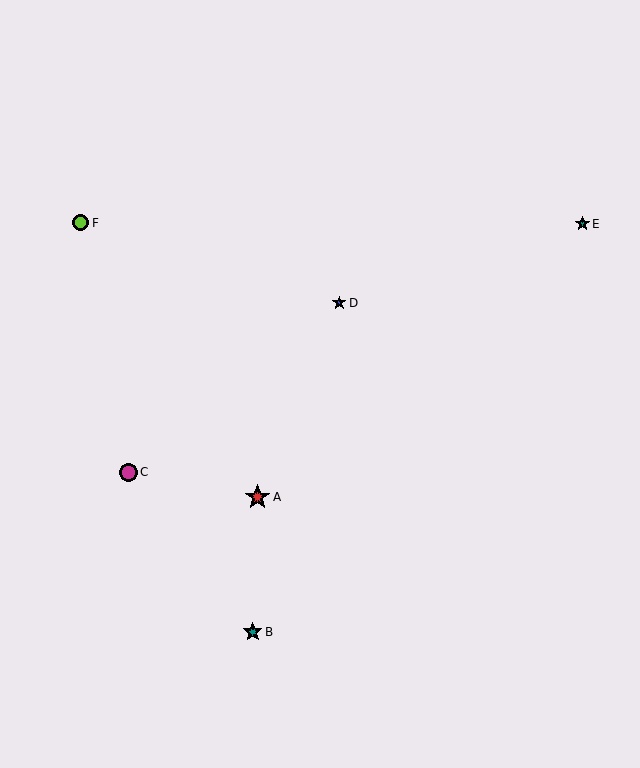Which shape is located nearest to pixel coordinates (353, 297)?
The blue star (labeled D) at (339, 303) is nearest to that location.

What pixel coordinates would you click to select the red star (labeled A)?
Click at (257, 497) to select the red star A.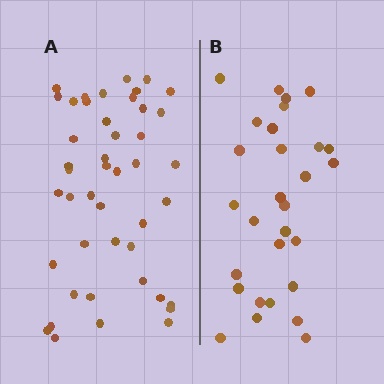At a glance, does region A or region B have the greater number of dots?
Region A (the left region) has more dots.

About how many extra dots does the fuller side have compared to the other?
Region A has approximately 15 more dots than region B.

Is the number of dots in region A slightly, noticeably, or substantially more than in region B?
Region A has substantially more. The ratio is roughly 1.6 to 1.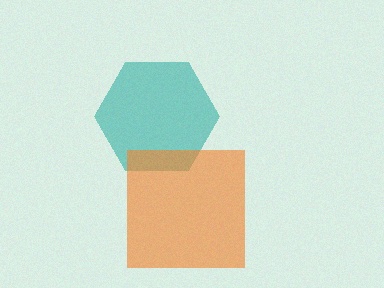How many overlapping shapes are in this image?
There are 2 overlapping shapes in the image.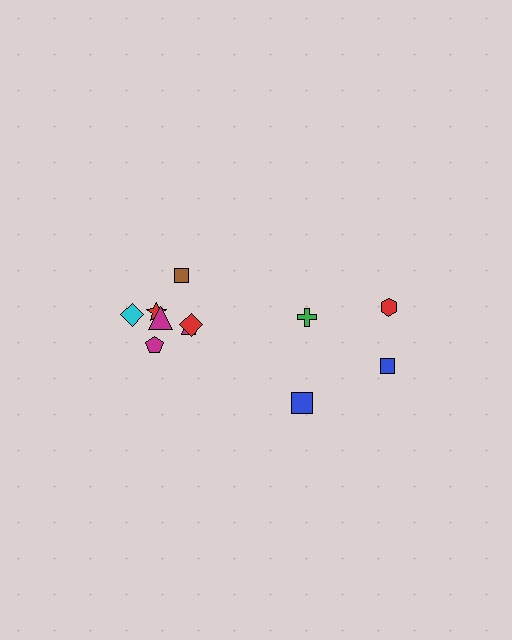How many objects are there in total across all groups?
There are 11 objects.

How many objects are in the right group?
There are 4 objects.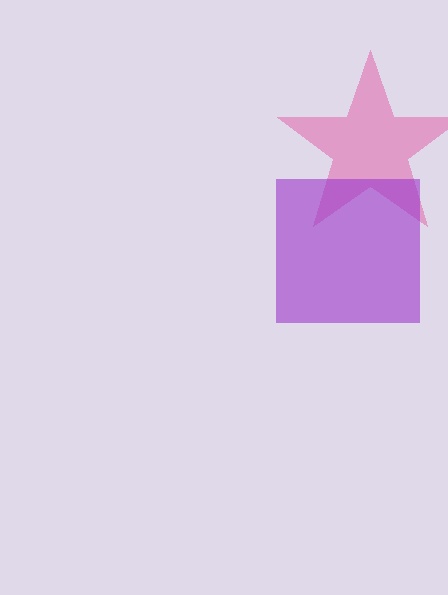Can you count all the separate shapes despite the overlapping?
Yes, there are 2 separate shapes.